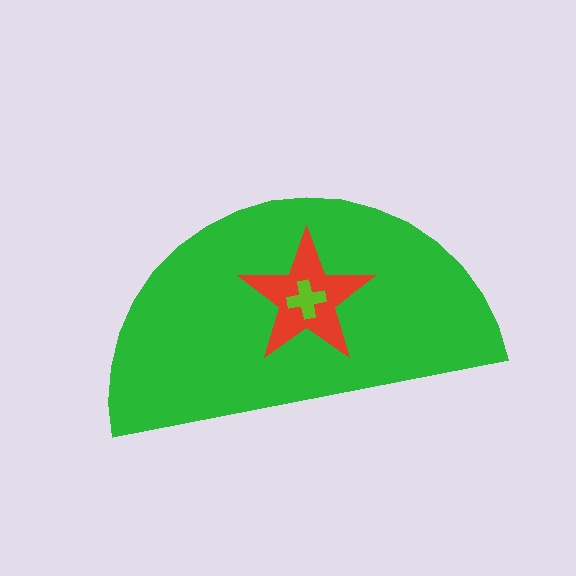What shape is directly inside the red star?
The lime cross.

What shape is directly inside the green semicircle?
The red star.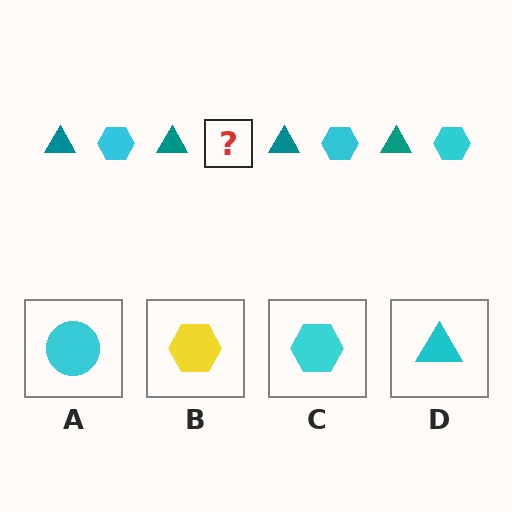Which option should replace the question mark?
Option C.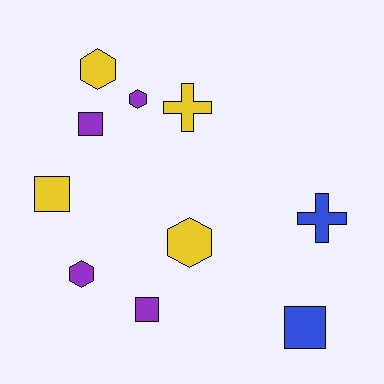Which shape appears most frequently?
Square, with 4 objects.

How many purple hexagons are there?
There are 2 purple hexagons.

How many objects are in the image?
There are 10 objects.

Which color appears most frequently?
Yellow, with 4 objects.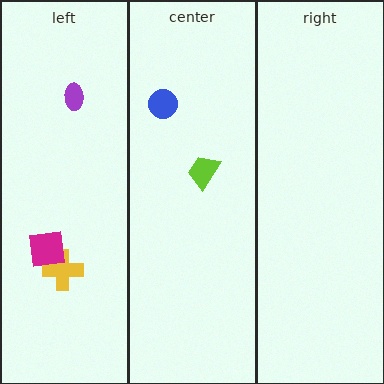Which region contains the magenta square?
The left region.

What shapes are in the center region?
The blue circle, the lime trapezoid.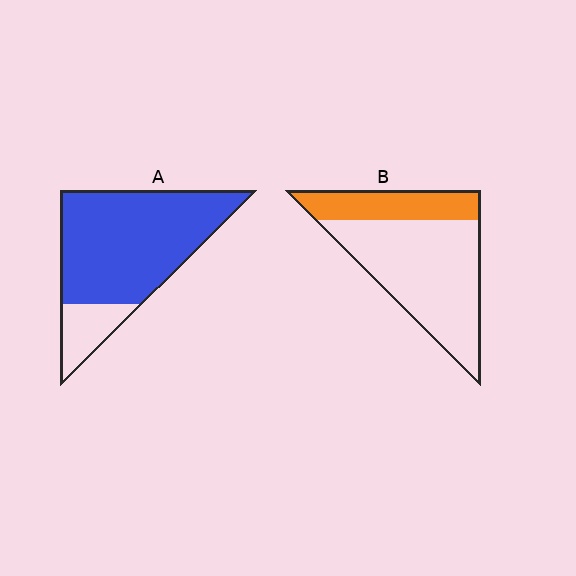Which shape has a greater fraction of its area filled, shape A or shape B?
Shape A.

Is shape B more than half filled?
No.